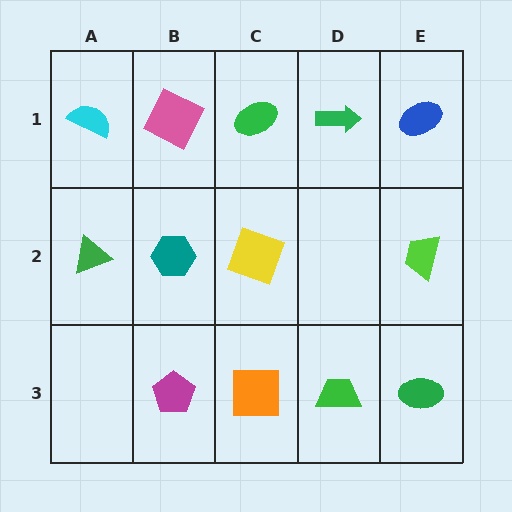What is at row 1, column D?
A green arrow.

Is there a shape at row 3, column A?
No, that cell is empty.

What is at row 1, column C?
A green ellipse.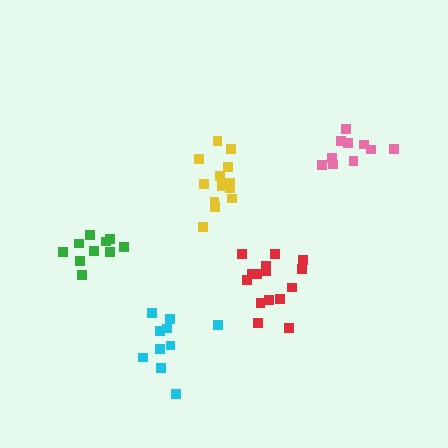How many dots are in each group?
Group 1: 10 dots, Group 2: 15 dots, Group 3: 10 dots, Group 4: 15 dots, Group 5: 10 dots (60 total).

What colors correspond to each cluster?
The clusters are colored: pink, red, green, yellow, cyan.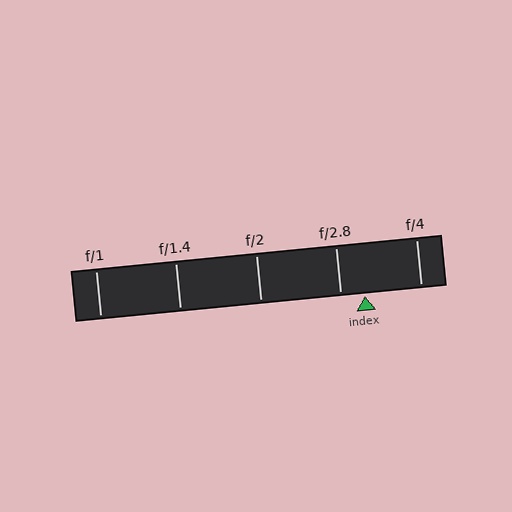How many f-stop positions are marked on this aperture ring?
There are 5 f-stop positions marked.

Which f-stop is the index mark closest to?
The index mark is closest to f/2.8.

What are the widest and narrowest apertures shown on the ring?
The widest aperture shown is f/1 and the narrowest is f/4.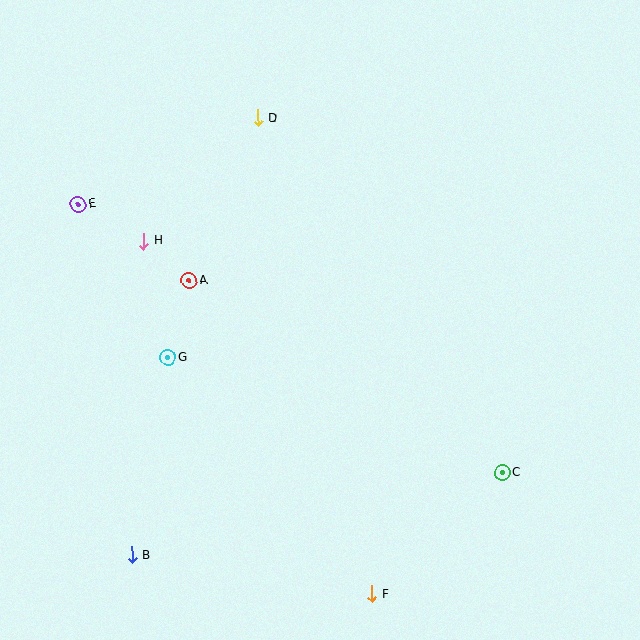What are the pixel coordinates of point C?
Point C is at (502, 472).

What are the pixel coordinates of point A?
Point A is at (189, 280).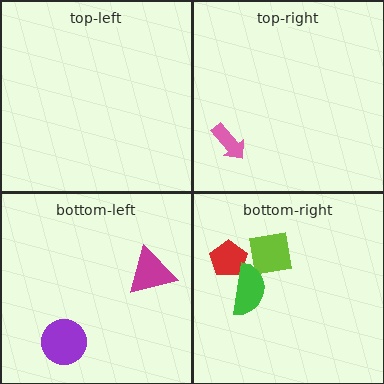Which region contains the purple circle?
The bottom-left region.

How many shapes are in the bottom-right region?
3.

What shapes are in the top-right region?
The pink arrow.